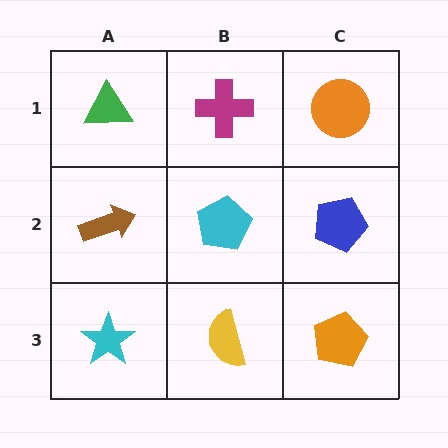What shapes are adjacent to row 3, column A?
A brown arrow (row 2, column A), a yellow semicircle (row 3, column B).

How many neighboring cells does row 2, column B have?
4.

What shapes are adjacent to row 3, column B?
A cyan pentagon (row 2, column B), a cyan star (row 3, column A), an orange pentagon (row 3, column C).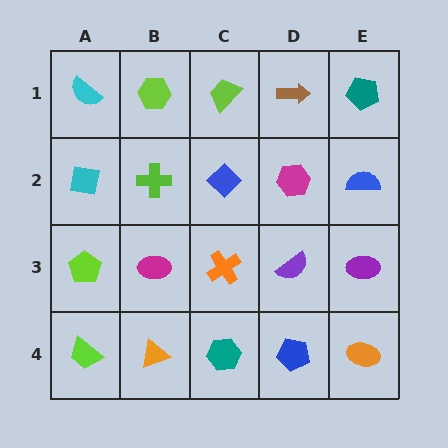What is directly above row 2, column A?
A cyan semicircle.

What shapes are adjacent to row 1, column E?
A blue semicircle (row 2, column E), a brown arrow (row 1, column D).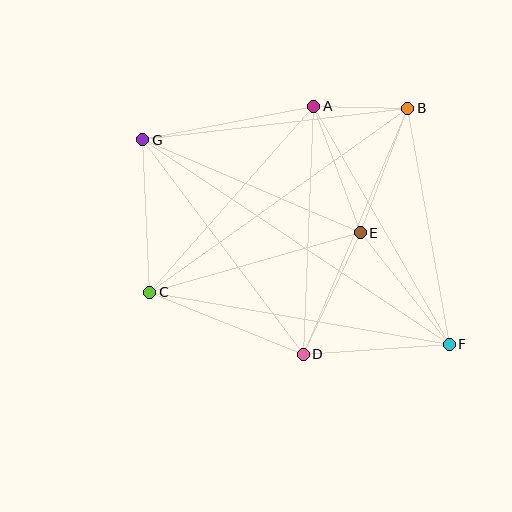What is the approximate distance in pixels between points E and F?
The distance between E and F is approximately 143 pixels.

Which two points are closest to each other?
Points A and B are closest to each other.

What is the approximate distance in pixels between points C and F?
The distance between C and F is approximately 304 pixels.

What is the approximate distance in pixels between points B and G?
The distance between B and G is approximately 267 pixels.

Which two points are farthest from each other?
Points F and G are farthest from each other.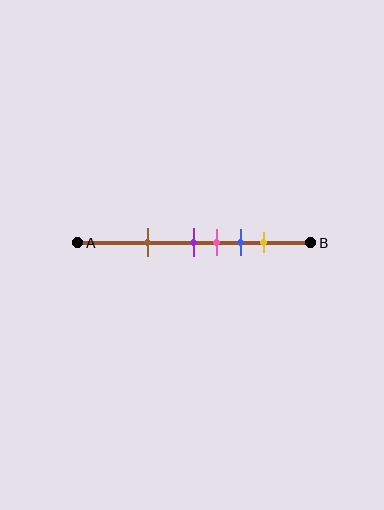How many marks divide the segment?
There are 5 marks dividing the segment.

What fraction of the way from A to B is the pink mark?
The pink mark is approximately 60% (0.6) of the way from A to B.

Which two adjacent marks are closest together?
The purple and pink marks are the closest adjacent pair.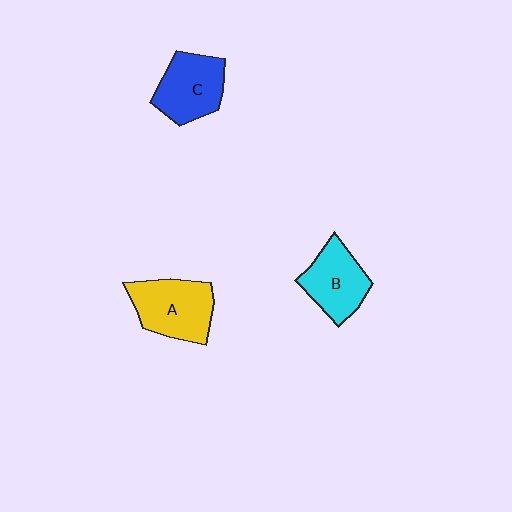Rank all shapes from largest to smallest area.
From largest to smallest: A (yellow), C (blue), B (cyan).